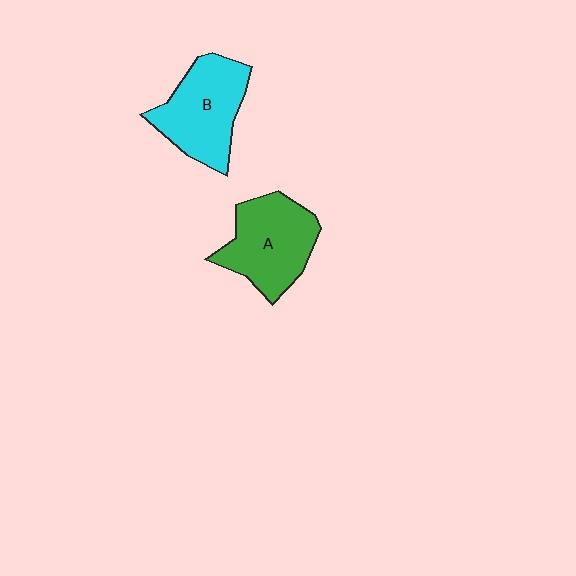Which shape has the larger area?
Shape B (cyan).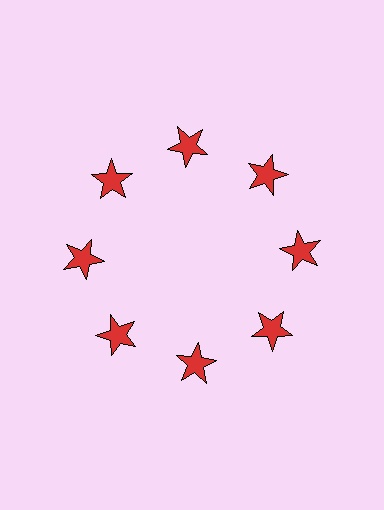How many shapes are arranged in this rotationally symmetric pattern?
There are 8 shapes, arranged in 8 groups of 1.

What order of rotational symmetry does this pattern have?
This pattern has 8-fold rotational symmetry.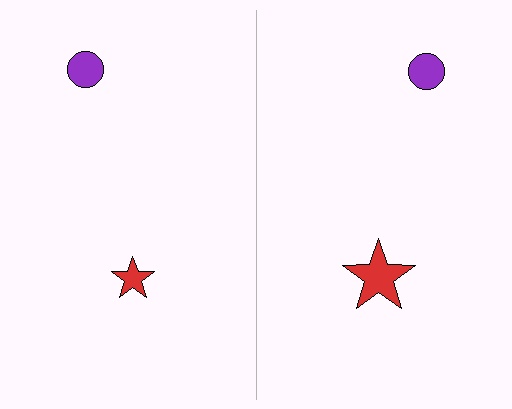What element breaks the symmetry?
The red star on the right side has a different size than its mirror counterpart.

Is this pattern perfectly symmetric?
No, the pattern is not perfectly symmetric. The red star on the right side has a different size than its mirror counterpart.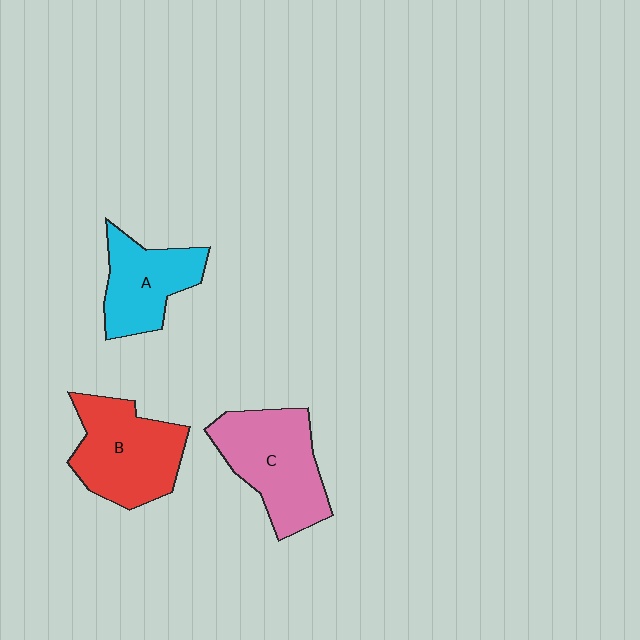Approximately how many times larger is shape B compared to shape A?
Approximately 1.3 times.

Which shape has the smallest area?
Shape A (cyan).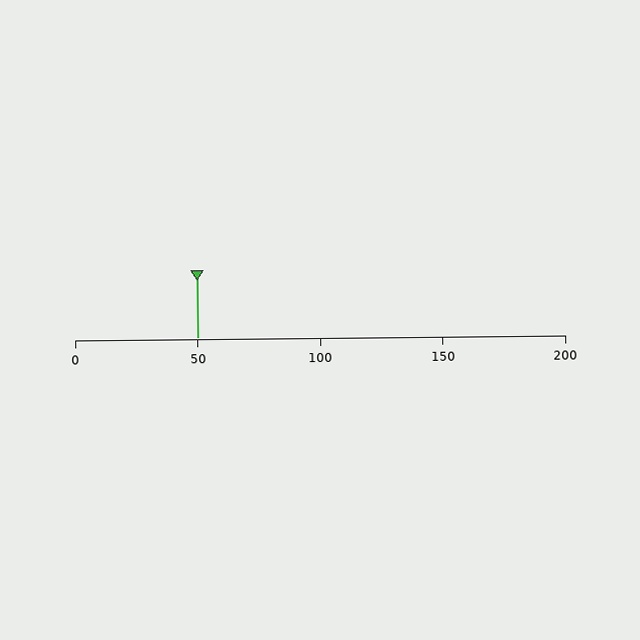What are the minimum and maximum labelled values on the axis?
The axis runs from 0 to 200.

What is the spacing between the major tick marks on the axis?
The major ticks are spaced 50 apart.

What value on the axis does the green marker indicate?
The marker indicates approximately 50.